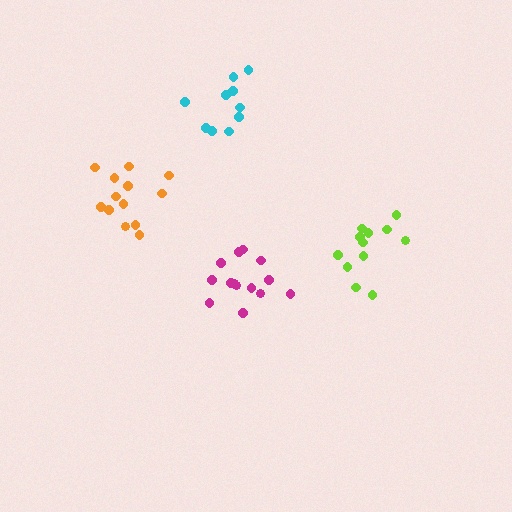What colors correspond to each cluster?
The clusters are colored: lime, cyan, magenta, orange.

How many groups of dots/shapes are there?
There are 4 groups.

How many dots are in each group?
Group 1: 12 dots, Group 2: 10 dots, Group 3: 14 dots, Group 4: 13 dots (49 total).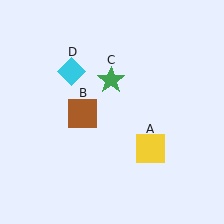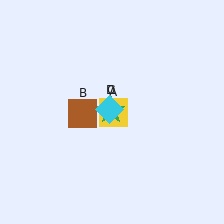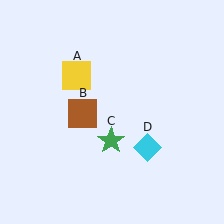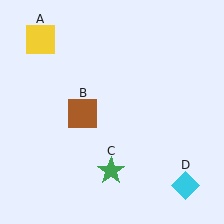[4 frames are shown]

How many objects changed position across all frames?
3 objects changed position: yellow square (object A), green star (object C), cyan diamond (object D).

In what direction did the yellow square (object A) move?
The yellow square (object A) moved up and to the left.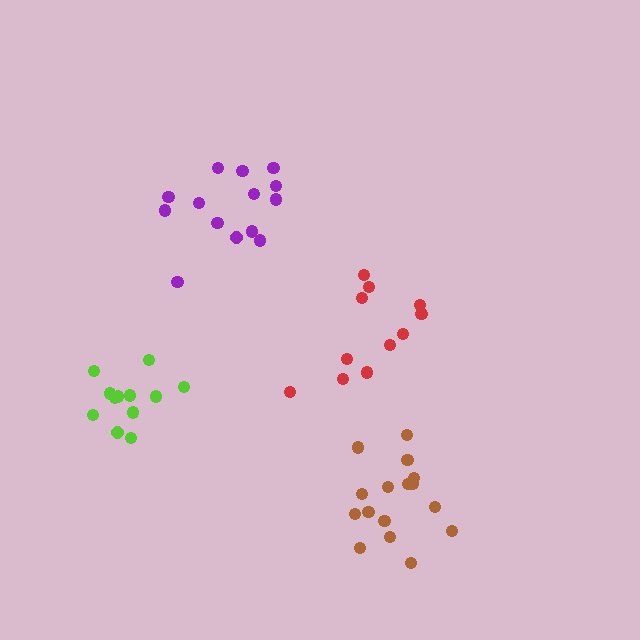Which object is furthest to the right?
The brown cluster is rightmost.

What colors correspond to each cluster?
The clusters are colored: lime, red, purple, brown.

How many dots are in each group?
Group 1: 12 dots, Group 2: 11 dots, Group 3: 15 dots, Group 4: 16 dots (54 total).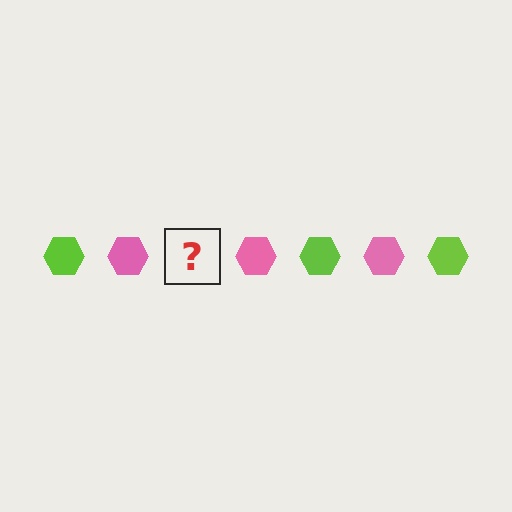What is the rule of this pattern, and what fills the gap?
The rule is that the pattern cycles through lime, pink hexagons. The gap should be filled with a lime hexagon.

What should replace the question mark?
The question mark should be replaced with a lime hexagon.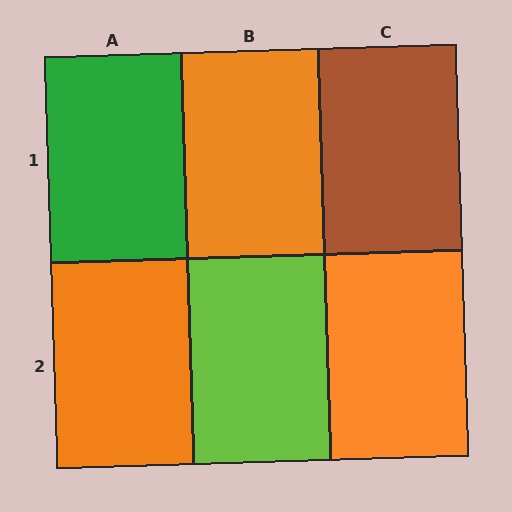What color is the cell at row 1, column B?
Orange.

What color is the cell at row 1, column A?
Green.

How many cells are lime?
1 cell is lime.